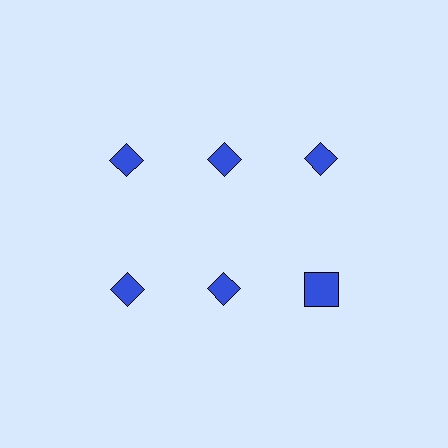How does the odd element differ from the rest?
It has a different shape: square instead of diamond.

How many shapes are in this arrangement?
There are 6 shapes arranged in a grid pattern.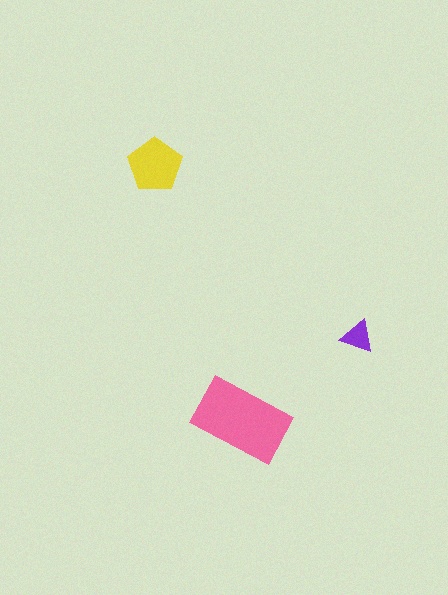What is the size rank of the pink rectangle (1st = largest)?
1st.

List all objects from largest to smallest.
The pink rectangle, the yellow pentagon, the purple triangle.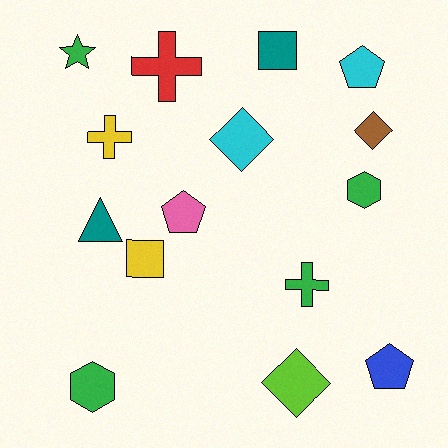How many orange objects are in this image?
There are no orange objects.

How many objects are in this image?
There are 15 objects.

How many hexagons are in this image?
There are 2 hexagons.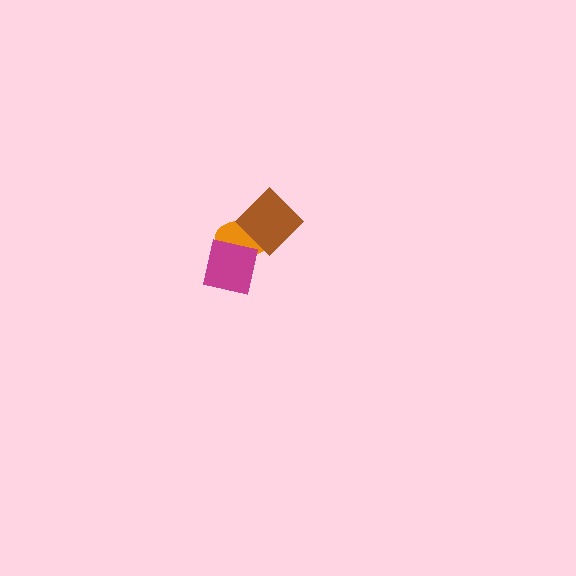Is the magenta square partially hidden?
No, no other shape covers it.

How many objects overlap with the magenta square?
1 object overlaps with the magenta square.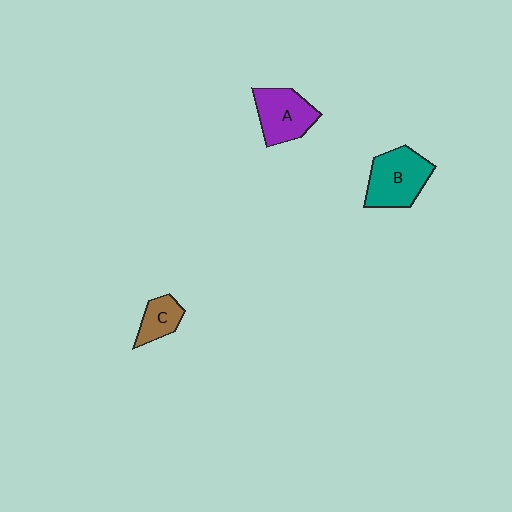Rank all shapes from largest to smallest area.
From largest to smallest: B (teal), A (purple), C (brown).